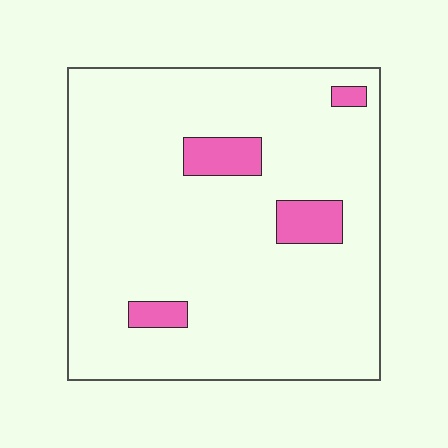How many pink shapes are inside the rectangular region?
4.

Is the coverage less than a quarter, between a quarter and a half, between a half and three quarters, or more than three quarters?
Less than a quarter.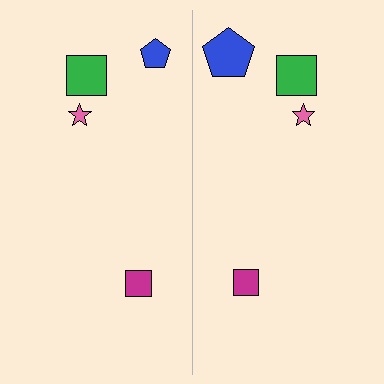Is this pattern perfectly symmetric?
No, the pattern is not perfectly symmetric. The blue pentagon on the right side has a different size than its mirror counterpart.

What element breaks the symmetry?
The blue pentagon on the right side has a different size than its mirror counterpart.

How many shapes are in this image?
There are 8 shapes in this image.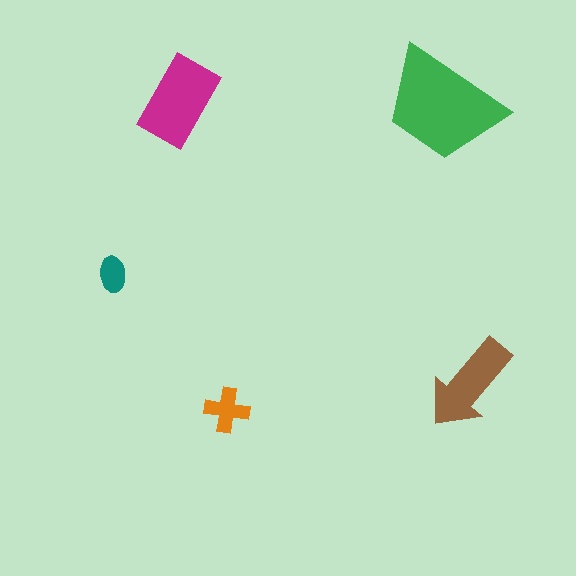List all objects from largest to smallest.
The green trapezoid, the magenta rectangle, the brown arrow, the orange cross, the teal ellipse.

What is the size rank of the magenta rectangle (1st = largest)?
2nd.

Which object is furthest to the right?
The brown arrow is rightmost.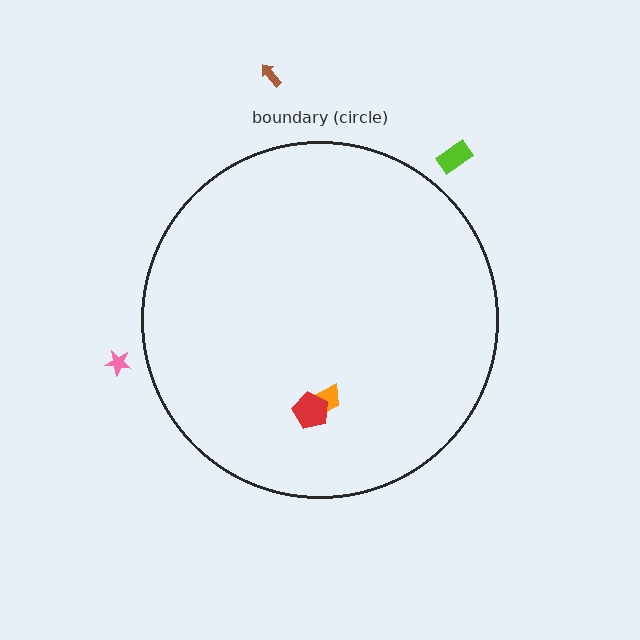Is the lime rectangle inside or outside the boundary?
Outside.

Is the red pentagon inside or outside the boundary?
Inside.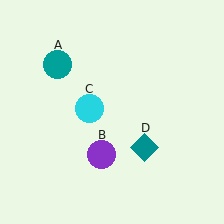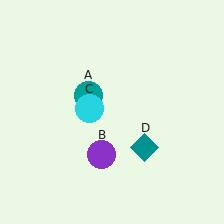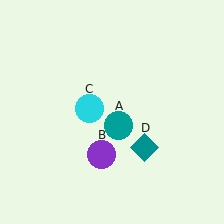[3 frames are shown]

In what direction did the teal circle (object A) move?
The teal circle (object A) moved down and to the right.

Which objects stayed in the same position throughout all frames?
Purple circle (object B) and cyan circle (object C) and teal diamond (object D) remained stationary.